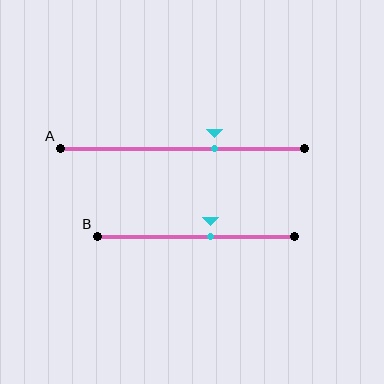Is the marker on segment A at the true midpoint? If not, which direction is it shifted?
No, the marker on segment A is shifted to the right by about 13% of the segment length.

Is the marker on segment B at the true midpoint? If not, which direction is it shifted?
No, the marker on segment B is shifted to the right by about 7% of the segment length.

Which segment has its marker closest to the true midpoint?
Segment B has its marker closest to the true midpoint.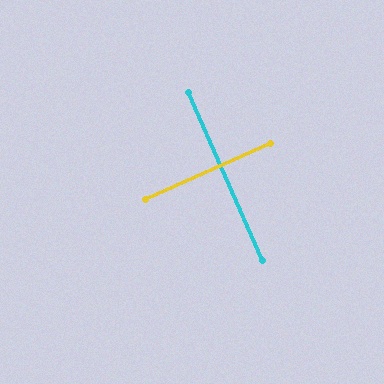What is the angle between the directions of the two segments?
Approximately 90 degrees.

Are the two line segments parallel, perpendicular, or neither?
Perpendicular — they meet at approximately 90°.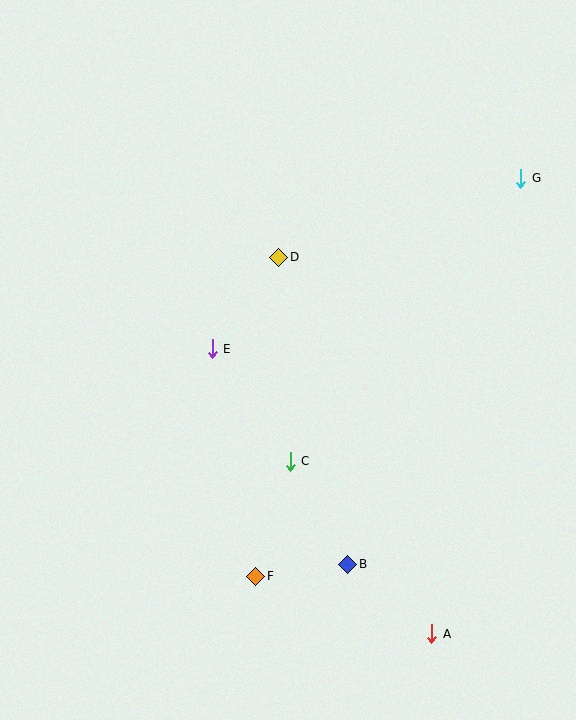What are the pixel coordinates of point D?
Point D is at (279, 257).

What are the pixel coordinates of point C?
Point C is at (290, 461).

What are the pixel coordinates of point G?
Point G is at (521, 178).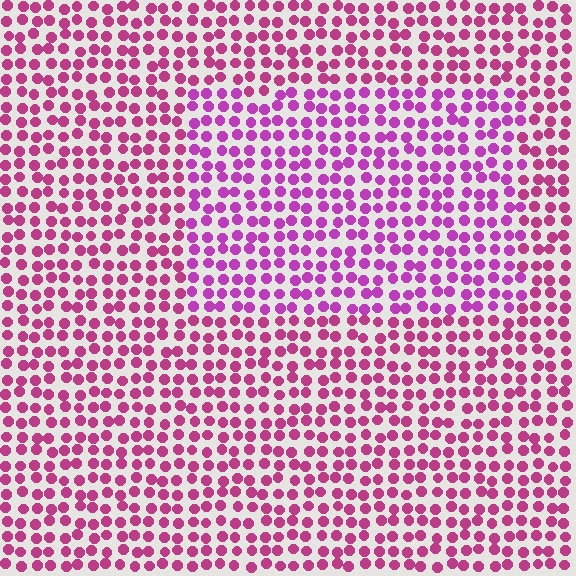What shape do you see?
I see a rectangle.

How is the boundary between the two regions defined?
The boundary is defined purely by a slight shift in hue (about 24 degrees). Spacing, size, and orientation are identical on both sides.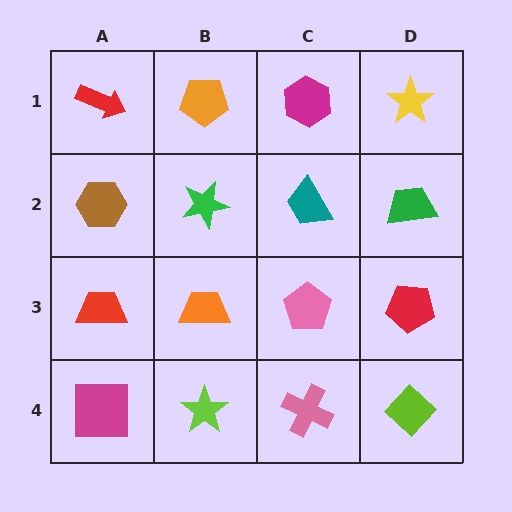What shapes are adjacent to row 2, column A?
A red arrow (row 1, column A), a red trapezoid (row 3, column A), a green star (row 2, column B).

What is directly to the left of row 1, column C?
An orange pentagon.